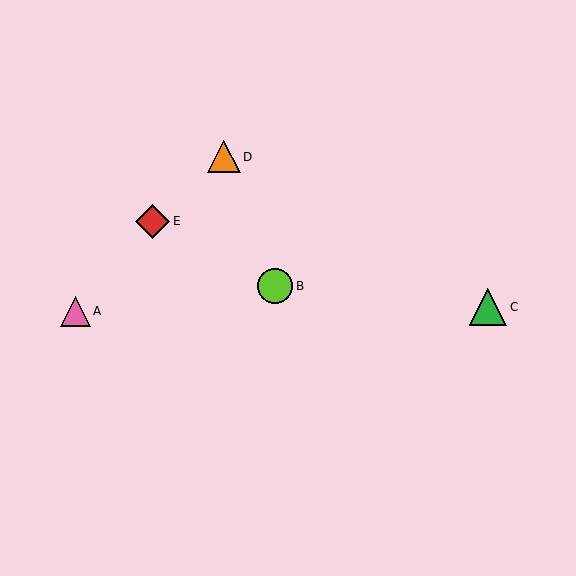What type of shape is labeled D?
Shape D is an orange triangle.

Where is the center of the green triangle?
The center of the green triangle is at (488, 307).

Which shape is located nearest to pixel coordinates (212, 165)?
The orange triangle (labeled D) at (224, 157) is nearest to that location.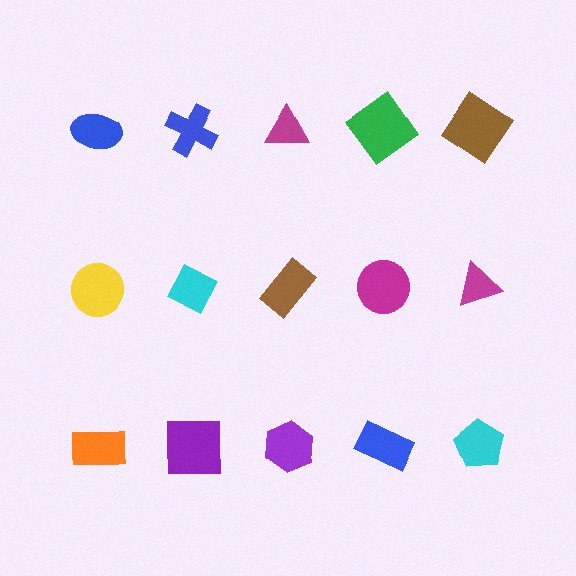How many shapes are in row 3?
5 shapes.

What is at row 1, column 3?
A magenta triangle.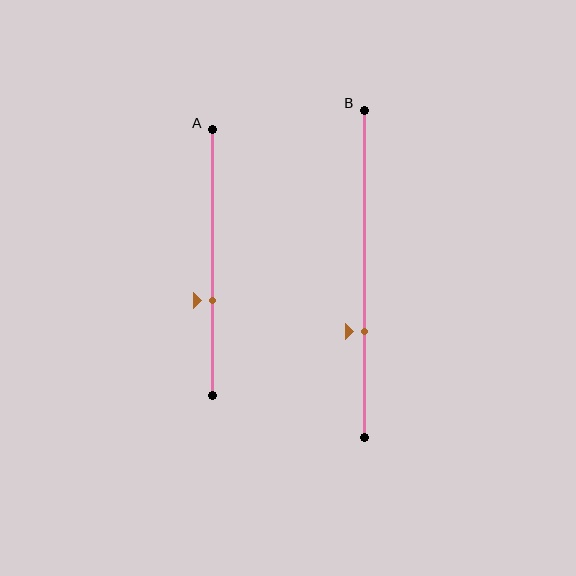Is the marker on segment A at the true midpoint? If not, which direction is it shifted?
No, the marker on segment A is shifted downward by about 14% of the segment length.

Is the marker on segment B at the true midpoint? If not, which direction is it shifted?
No, the marker on segment B is shifted downward by about 18% of the segment length.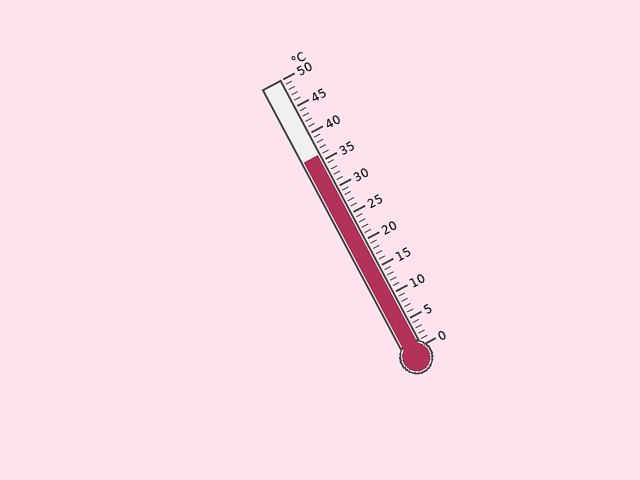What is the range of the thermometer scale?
The thermometer scale ranges from 0°C to 50°C.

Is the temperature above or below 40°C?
The temperature is below 40°C.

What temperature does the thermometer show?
The thermometer shows approximately 36°C.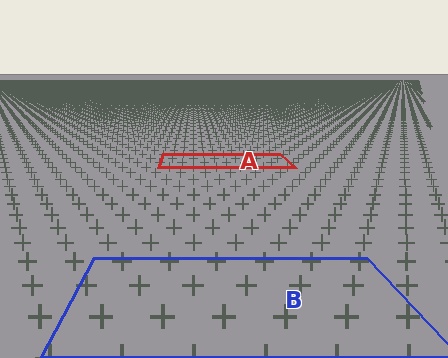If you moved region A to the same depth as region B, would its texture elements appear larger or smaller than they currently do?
They would appear larger. At a closer depth, the same texture elements are projected at a bigger on-screen size.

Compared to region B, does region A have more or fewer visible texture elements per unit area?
Region A has more texture elements per unit area — they are packed more densely because it is farther away.